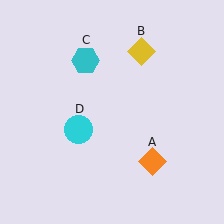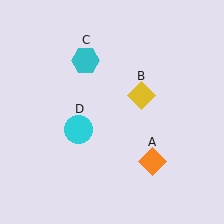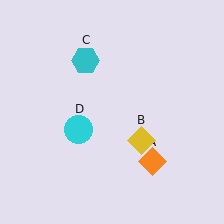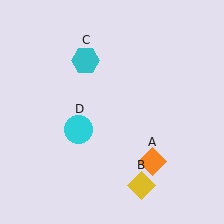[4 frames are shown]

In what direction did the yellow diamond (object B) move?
The yellow diamond (object B) moved down.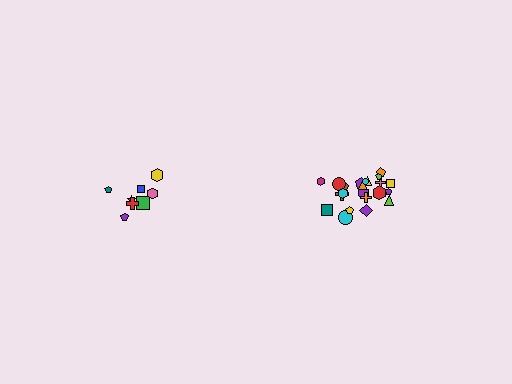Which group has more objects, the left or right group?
The right group.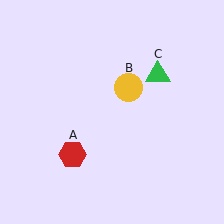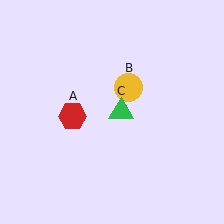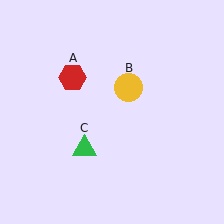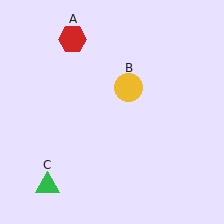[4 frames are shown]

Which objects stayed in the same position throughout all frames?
Yellow circle (object B) remained stationary.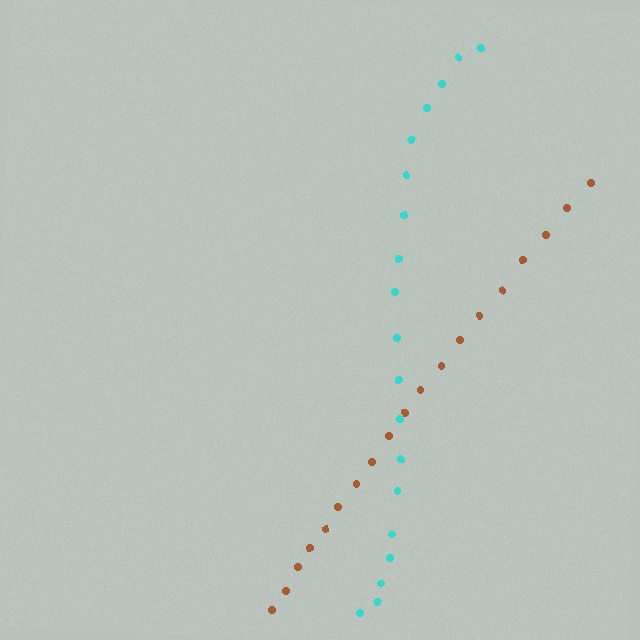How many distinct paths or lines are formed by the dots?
There are 2 distinct paths.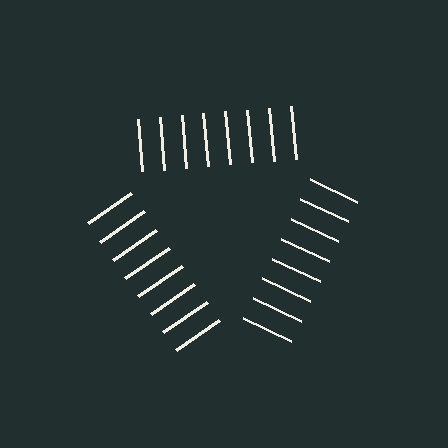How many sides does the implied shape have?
3 sides — the line-ends trace a triangle.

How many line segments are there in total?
24 — 8 along each of the 3 edges.